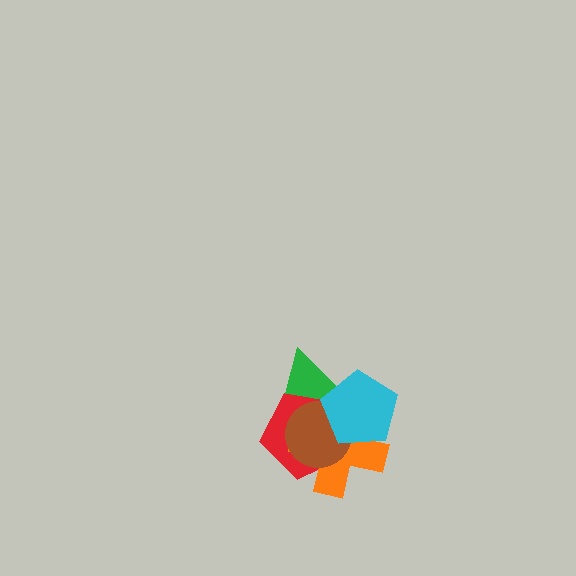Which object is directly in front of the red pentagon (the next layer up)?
The orange cross is directly in front of the red pentagon.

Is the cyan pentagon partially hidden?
No, no other shape covers it.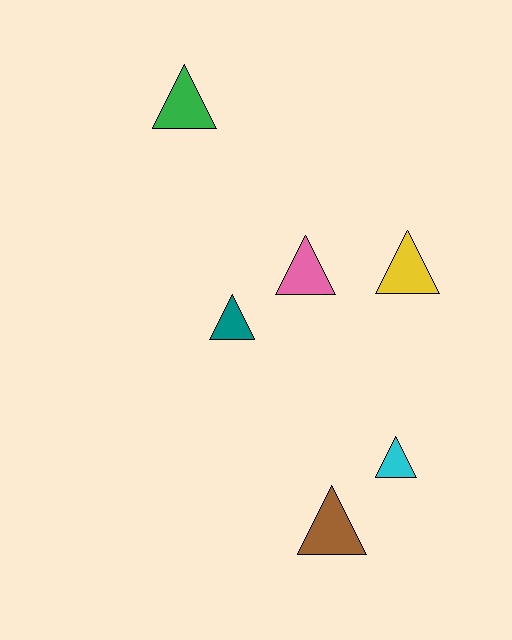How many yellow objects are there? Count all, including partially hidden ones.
There is 1 yellow object.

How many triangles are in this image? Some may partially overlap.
There are 6 triangles.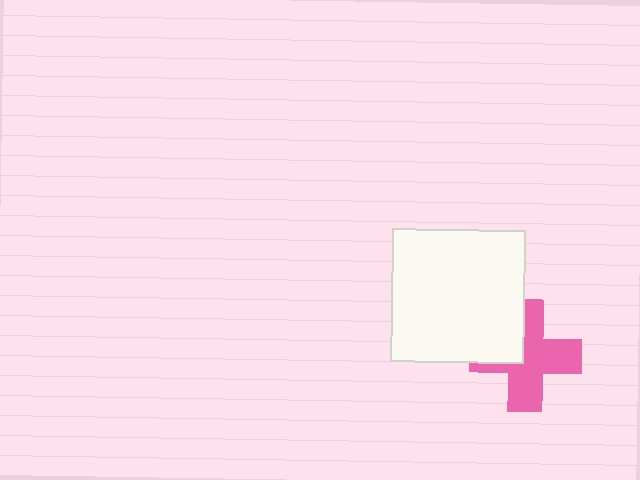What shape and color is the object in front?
The object in front is a white square.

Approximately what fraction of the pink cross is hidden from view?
Roughly 31% of the pink cross is hidden behind the white square.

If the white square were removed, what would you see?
You would see the complete pink cross.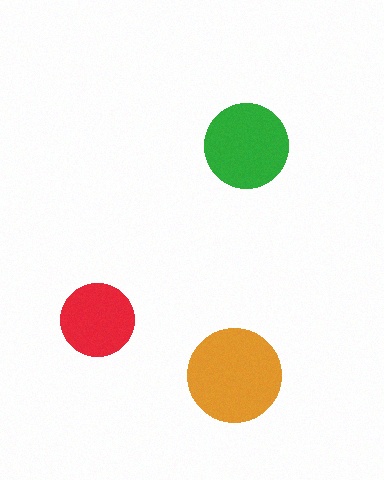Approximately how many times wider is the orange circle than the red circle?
About 1.5 times wider.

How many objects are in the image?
There are 3 objects in the image.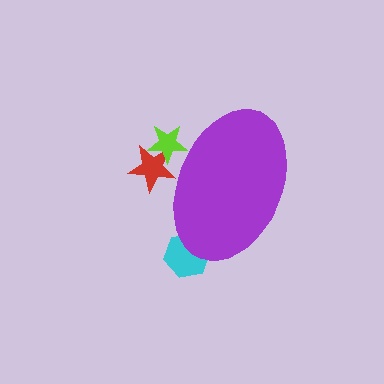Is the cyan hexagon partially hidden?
Yes, the cyan hexagon is partially hidden behind the purple ellipse.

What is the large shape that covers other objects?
A purple ellipse.